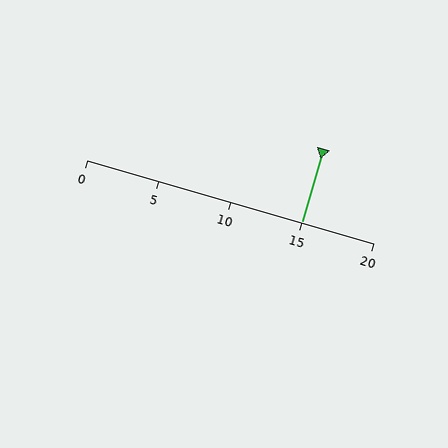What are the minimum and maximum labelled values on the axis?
The axis runs from 0 to 20.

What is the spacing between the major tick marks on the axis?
The major ticks are spaced 5 apart.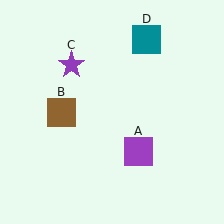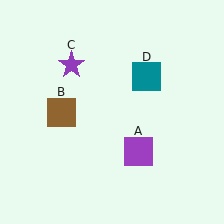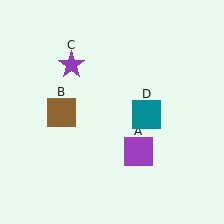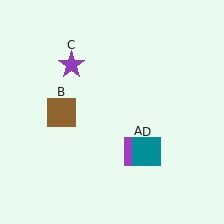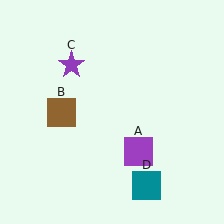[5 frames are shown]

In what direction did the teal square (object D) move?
The teal square (object D) moved down.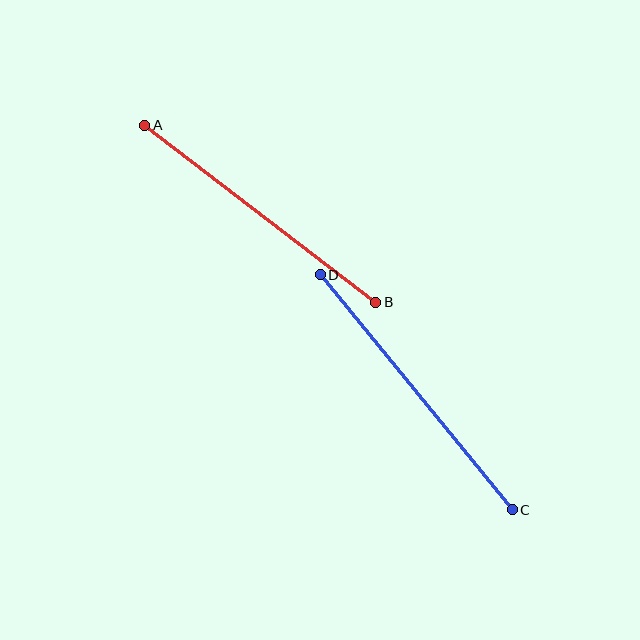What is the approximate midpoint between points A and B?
The midpoint is at approximately (260, 214) pixels.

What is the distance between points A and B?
The distance is approximately 291 pixels.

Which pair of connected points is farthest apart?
Points C and D are farthest apart.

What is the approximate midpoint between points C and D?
The midpoint is at approximately (416, 392) pixels.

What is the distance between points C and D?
The distance is approximately 304 pixels.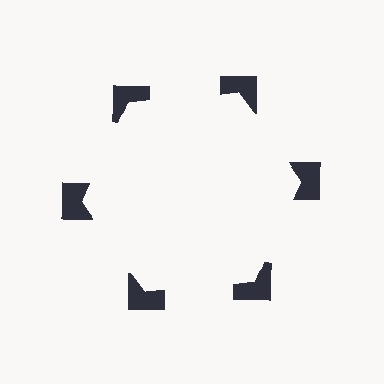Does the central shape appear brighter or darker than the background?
It typically appears slightly brighter than the background, even though no actual brightness change is drawn.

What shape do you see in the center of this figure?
An illusory hexagon — its edges are inferred from the aligned wedge cuts in the notched squares, not physically drawn.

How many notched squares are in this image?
There are 6 — one at each vertex of the illusory hexagon.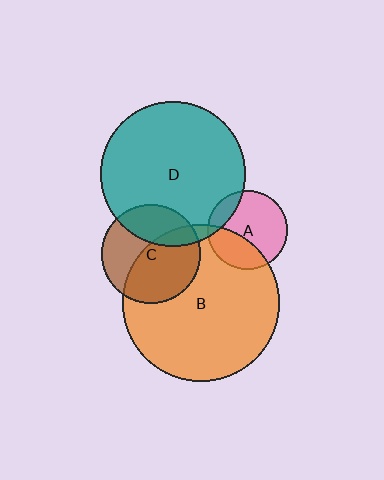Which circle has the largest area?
Circle B (orange).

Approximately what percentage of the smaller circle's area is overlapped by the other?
Approximately 30%.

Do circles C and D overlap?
Yes.